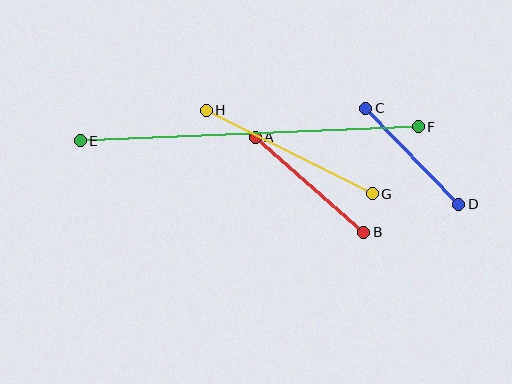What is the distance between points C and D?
The distance is approximately 134 pixels.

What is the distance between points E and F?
The distance is approximately 338 pixels.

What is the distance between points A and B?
The distance is approximately 144 pixels.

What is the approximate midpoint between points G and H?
The midpoint is at approximately (289, 152) pixels.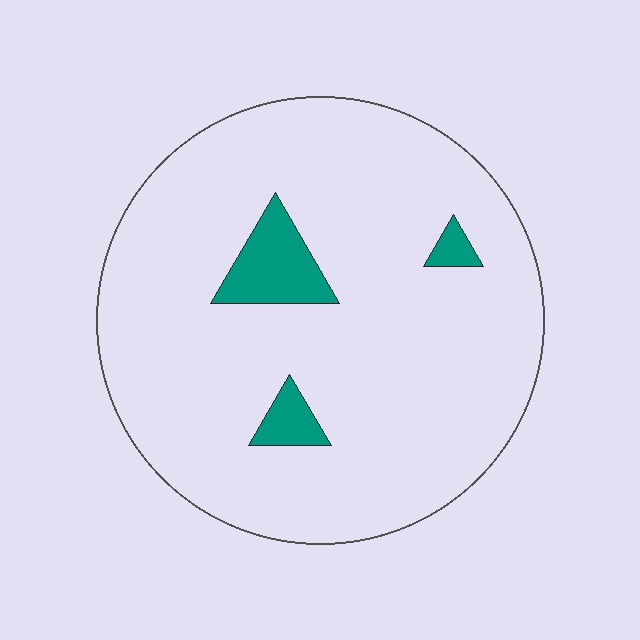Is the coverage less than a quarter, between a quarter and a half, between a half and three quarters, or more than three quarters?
Less than a quarter.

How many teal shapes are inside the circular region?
3.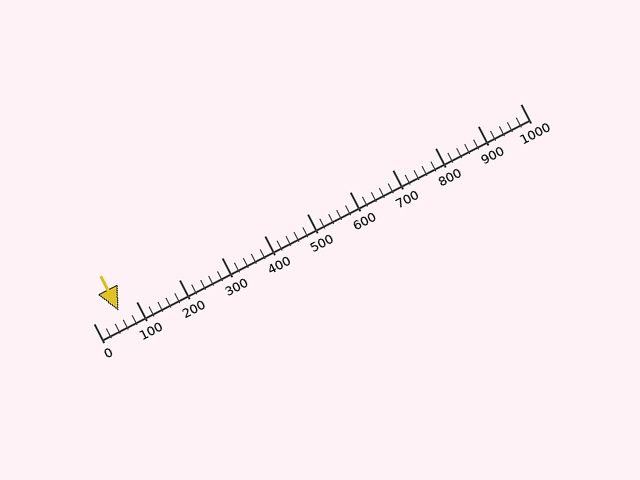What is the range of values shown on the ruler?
The ruler shows values from 0 to 1000.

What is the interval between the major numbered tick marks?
The major tick marks are spaced 100 units apart.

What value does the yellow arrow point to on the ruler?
The yellow arrow points to approximately 60.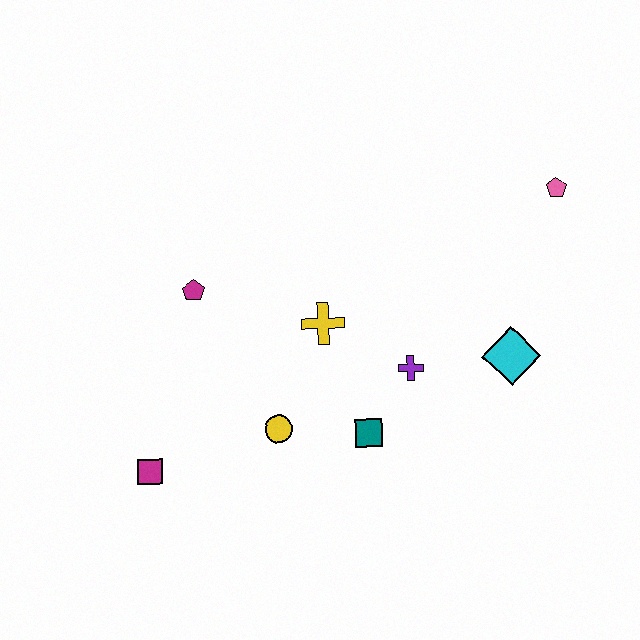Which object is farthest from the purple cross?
The magenta square is farthest from the purple cross.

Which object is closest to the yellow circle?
The teal square is closest to the yellow circle.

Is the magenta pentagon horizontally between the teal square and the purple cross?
No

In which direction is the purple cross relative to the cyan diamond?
The purple cross is to the left of the cyan diamond.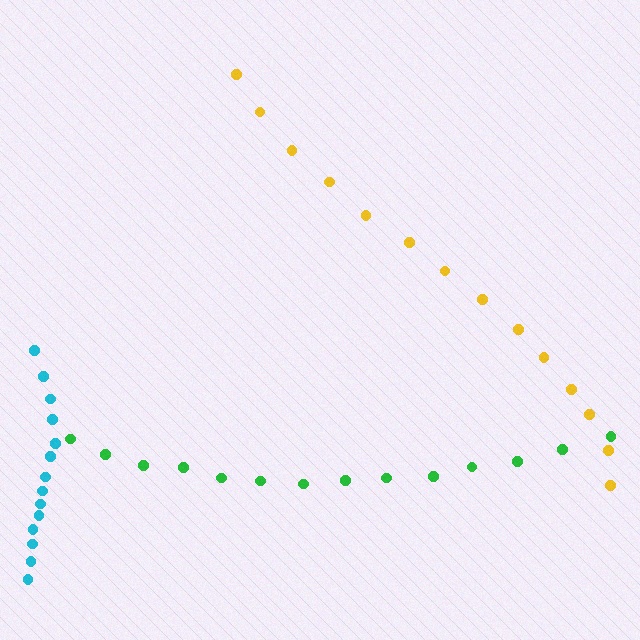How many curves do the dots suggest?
There are 3 distinct paths.